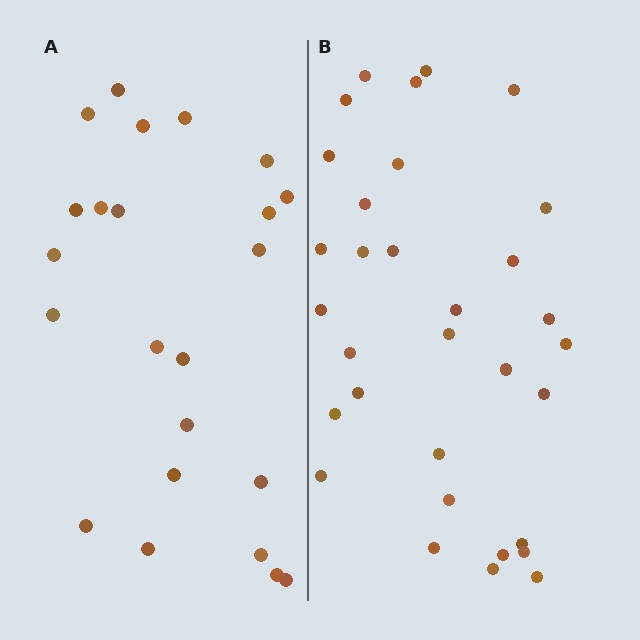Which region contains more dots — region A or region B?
Region B (the right region) has more dots.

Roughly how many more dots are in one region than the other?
Region B has roughly 8 or so more dots than region A.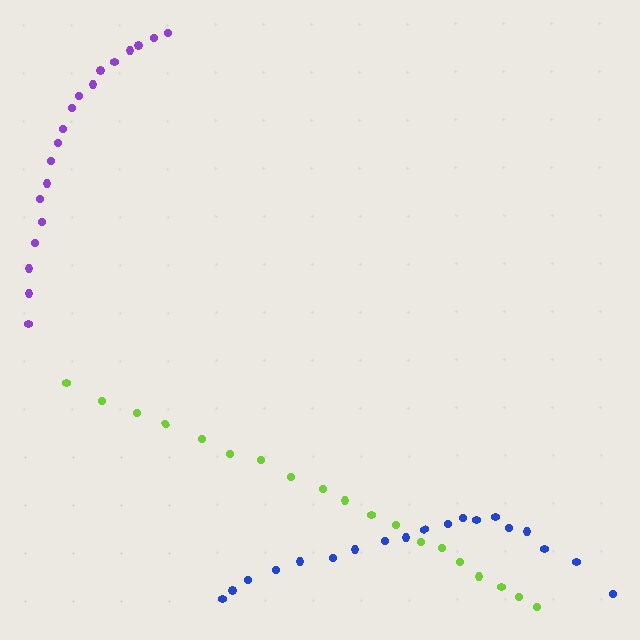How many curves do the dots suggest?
There are 3 distinct paths.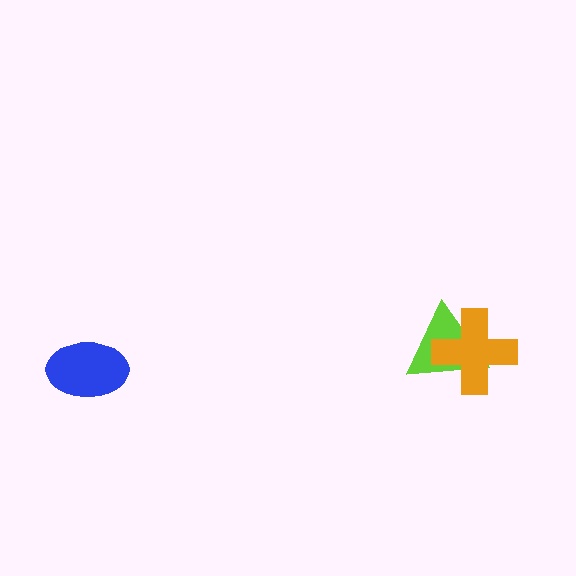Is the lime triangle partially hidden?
Yes, it is partially covered by another shape.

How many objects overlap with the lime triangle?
1 object overlaps with the lime triangle.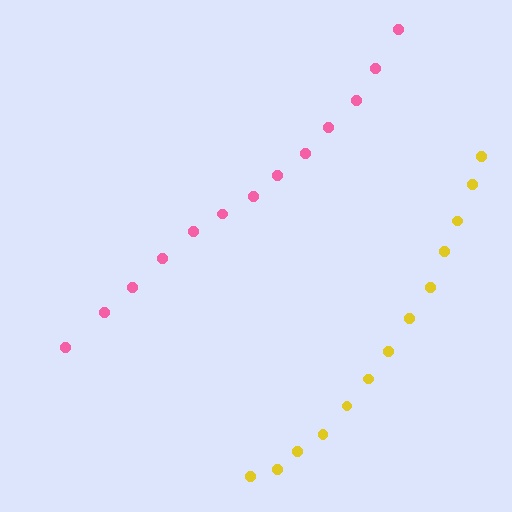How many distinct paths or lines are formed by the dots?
There are 2 distinct paths.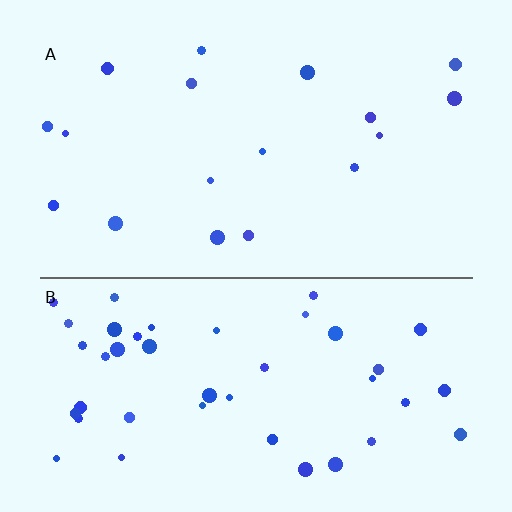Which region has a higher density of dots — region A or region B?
B (the bottom).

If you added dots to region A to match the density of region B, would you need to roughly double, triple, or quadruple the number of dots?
Approximately double.